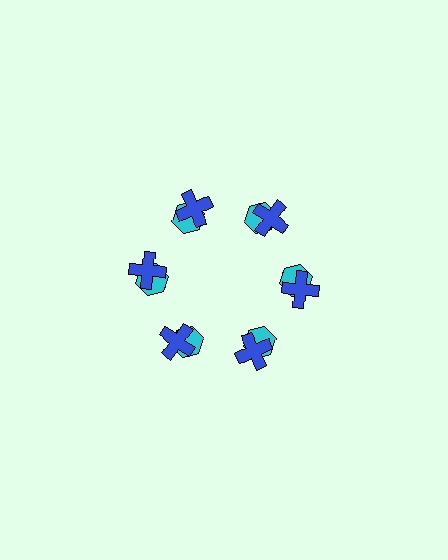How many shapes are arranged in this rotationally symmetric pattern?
There are 12 shapes, arranged in 6 groups of 2.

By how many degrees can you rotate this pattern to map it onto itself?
The pattern maps onto itself every 60 degrees of rotation.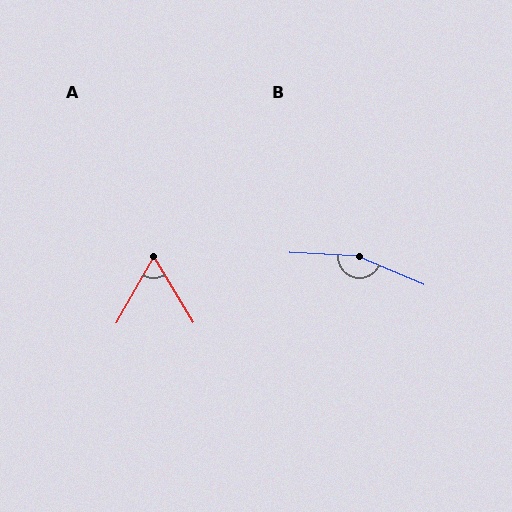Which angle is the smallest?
A, at approximately 61 degrees.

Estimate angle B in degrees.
Approximately 160 degrees.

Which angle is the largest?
B, at approximately 160 degrees.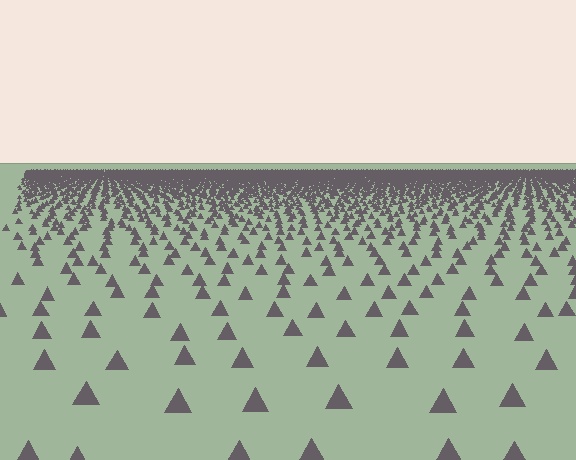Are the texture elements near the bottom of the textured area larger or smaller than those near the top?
Larger. Near the bottom, elements are closer to the viewer and appear at a bigger on-screen size.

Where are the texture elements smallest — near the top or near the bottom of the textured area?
Near the top.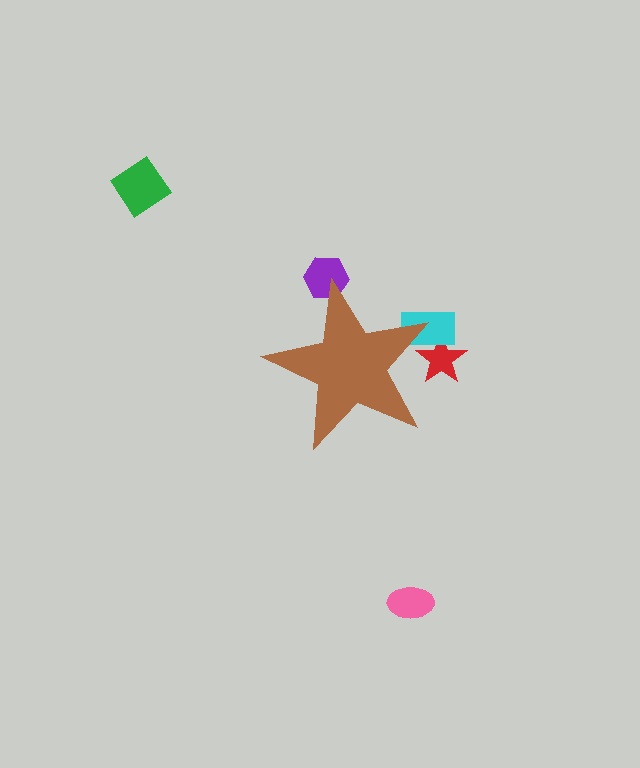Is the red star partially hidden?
Yes, the red star is partially hidden behind the brown star.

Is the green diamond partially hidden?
No, the green diamond is fully visible.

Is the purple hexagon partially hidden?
Yes, the purple hexagon is partially hidden behind the brown star.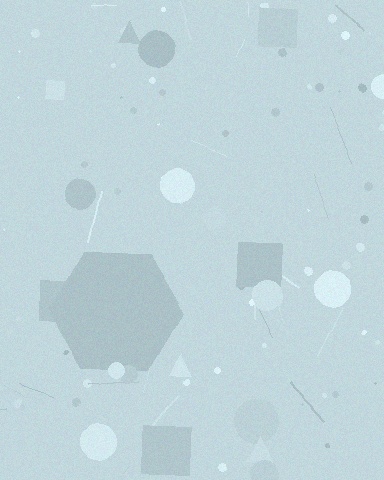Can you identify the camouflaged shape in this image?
The camouflaged shape is a hexagon.